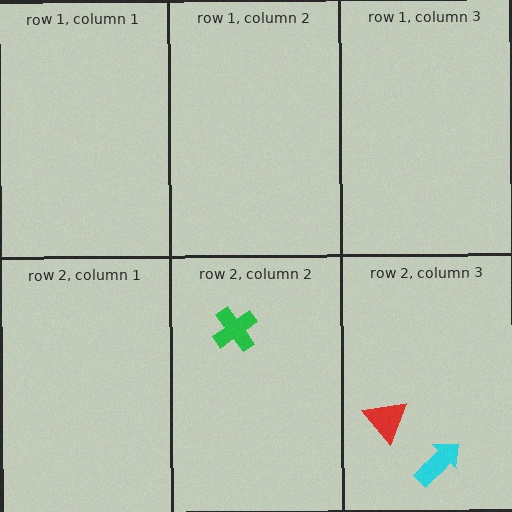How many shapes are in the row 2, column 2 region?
1.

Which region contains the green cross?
The row 2, column 2 region.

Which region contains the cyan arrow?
The row 2, column 3 region.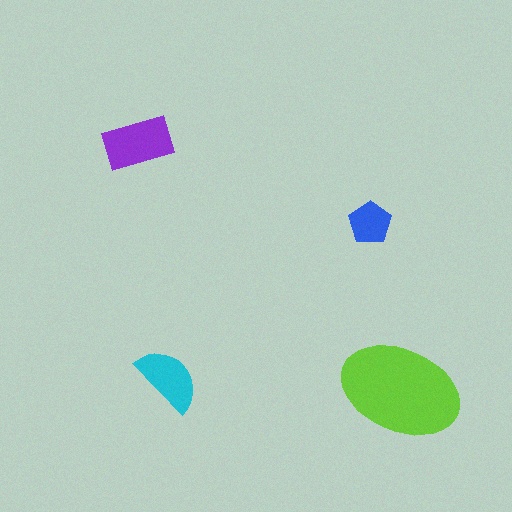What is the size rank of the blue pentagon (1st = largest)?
4th.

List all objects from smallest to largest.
The blue pentagon, the cyan semicircle, the purple rectangle, the lime ellipse.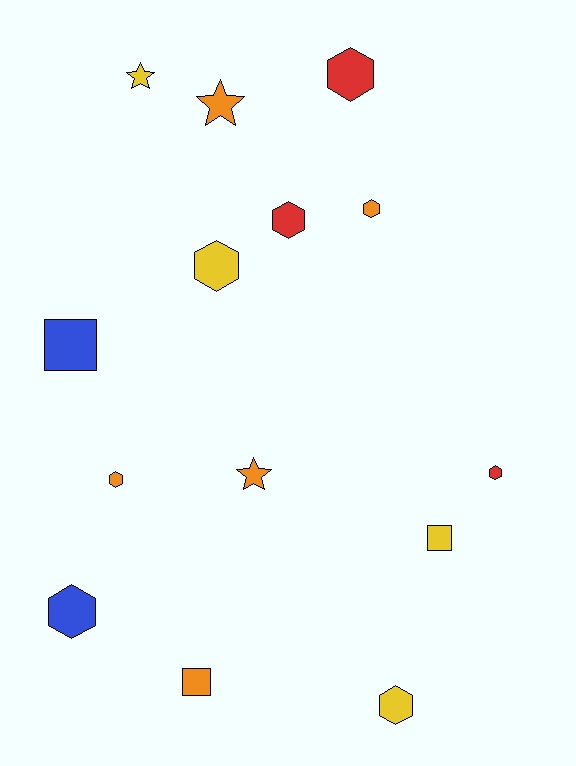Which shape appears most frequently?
Hexagon, with 8 objects.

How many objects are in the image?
There are 14 objects.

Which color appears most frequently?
Orange, with 5 objects.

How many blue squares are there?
There is 1 blue square.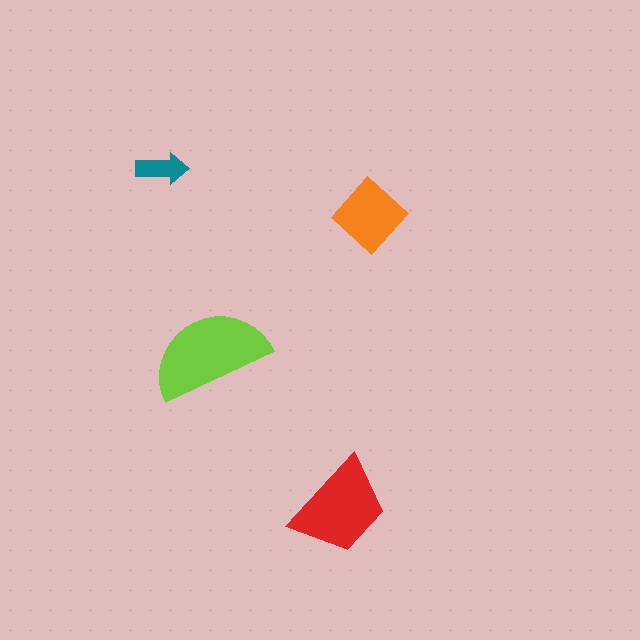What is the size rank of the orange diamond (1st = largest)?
3rd.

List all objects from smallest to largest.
The teal arrow, the orange diamond, the red trapezoid, the lime semicircle.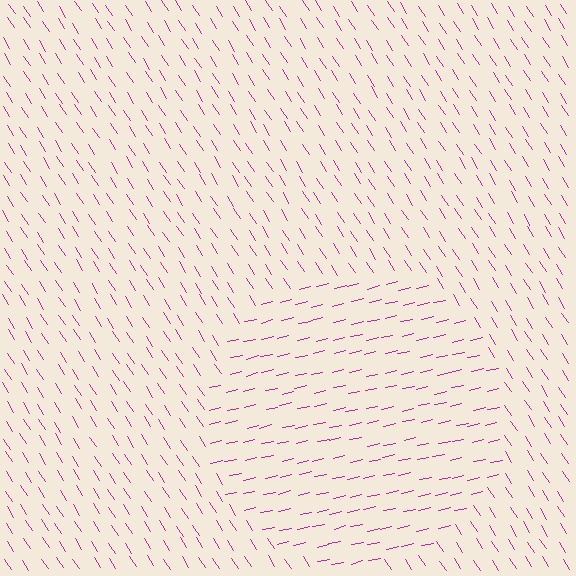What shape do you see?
I see a circle.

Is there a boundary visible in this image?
Yes, there is a texture boundary formed by a change in line orientation.